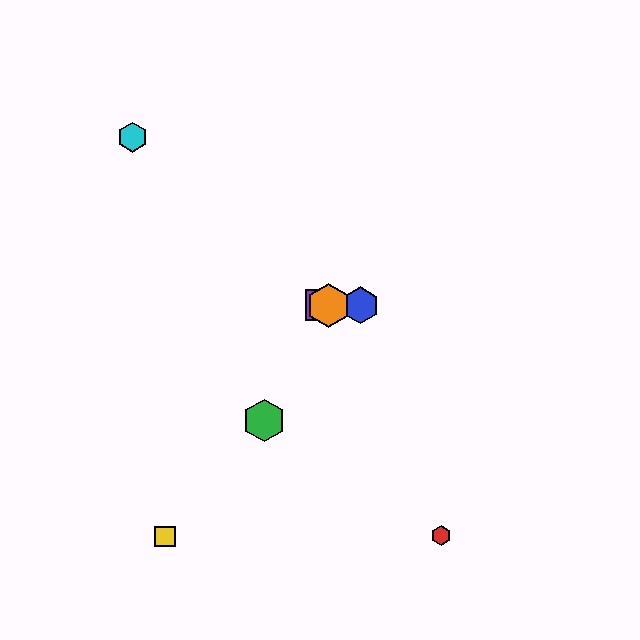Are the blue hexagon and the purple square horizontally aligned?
Yes, both are at y≈305.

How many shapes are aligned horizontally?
3 shapes (the blue hexagon, the purple square, the orange hexagon) are aligned horizontally.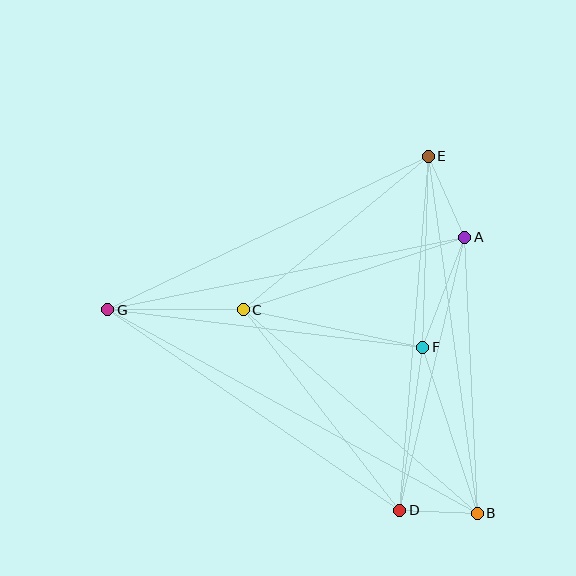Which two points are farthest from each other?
Points B and G are farthest from each other.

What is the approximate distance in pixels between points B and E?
The distance between B and E is approximately 361 pixels.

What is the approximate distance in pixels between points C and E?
The distance between C and E is approximately 240 pixels.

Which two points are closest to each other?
Points B and D are closest to each other.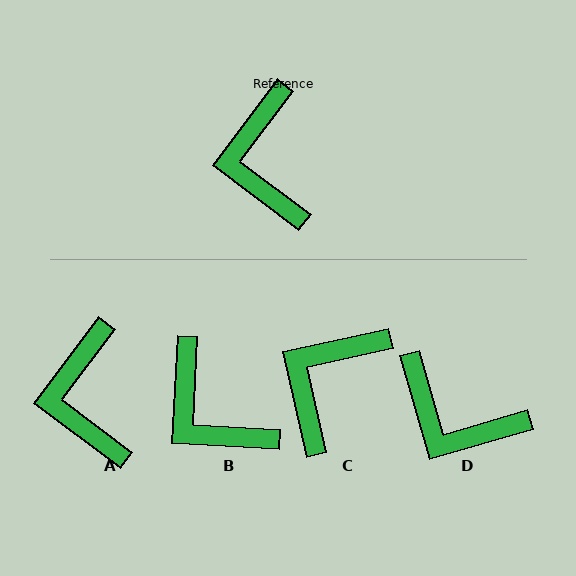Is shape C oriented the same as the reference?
No, it is off by about 41 degrees.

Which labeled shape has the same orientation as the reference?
A.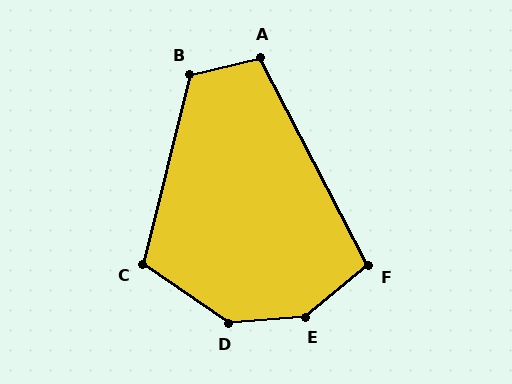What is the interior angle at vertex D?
Approximately 141 degrees (obtuse).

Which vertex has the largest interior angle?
E, at approximately 146 degrees.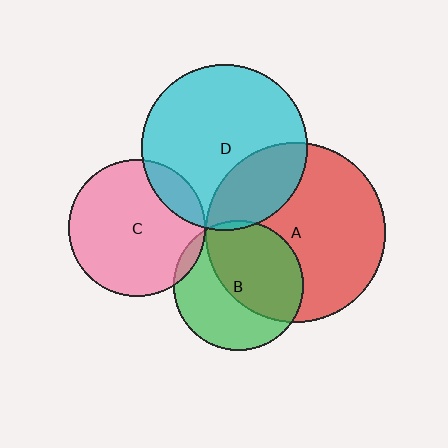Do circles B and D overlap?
Yes.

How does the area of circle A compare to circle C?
Approximately 1.7 times.